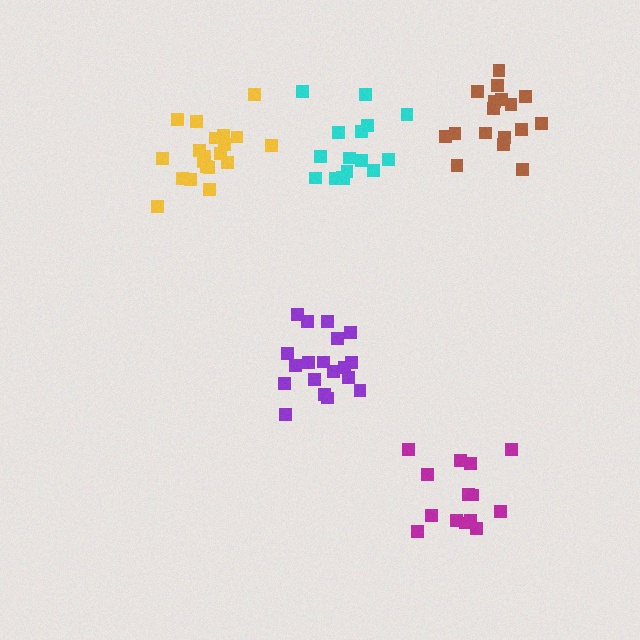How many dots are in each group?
Group 1: 17 dots, Group 2: 20 dots, Group 3: 14 dots, Group 4: 20 dots, Group 5: 16 dots (87 total).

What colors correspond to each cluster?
The clusters are colored: brown, purple, magenta, yellow, cyan.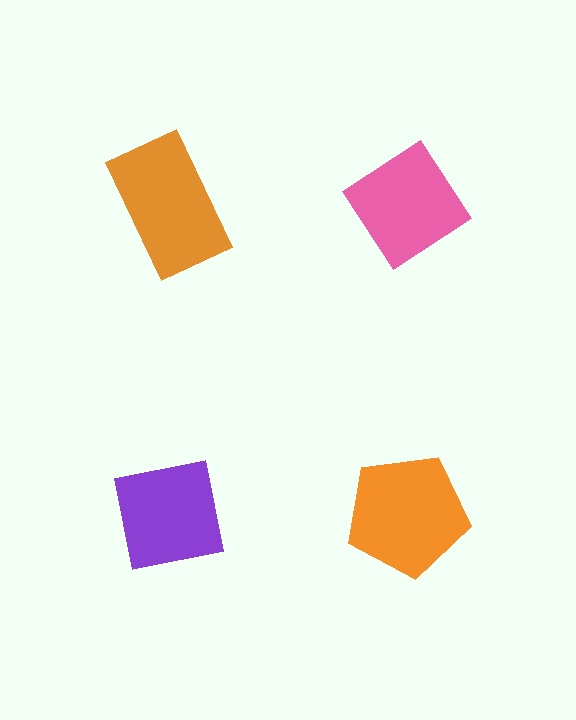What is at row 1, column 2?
A pink diamond.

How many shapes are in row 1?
2 shapes.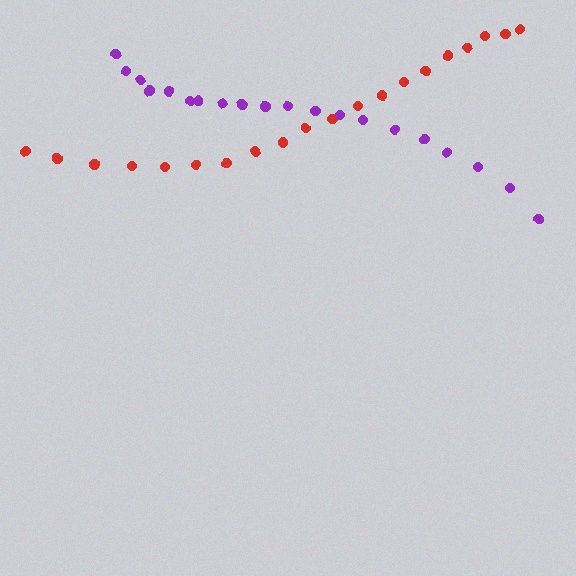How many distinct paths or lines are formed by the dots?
There are 2 distinct paths.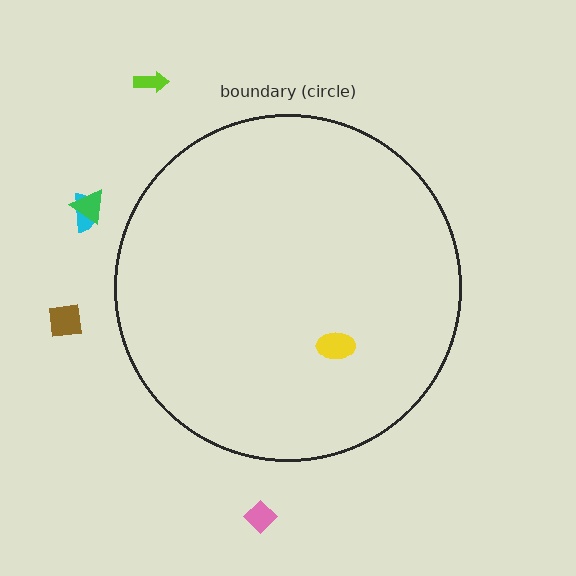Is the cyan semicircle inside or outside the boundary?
Outside.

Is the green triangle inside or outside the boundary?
Outside.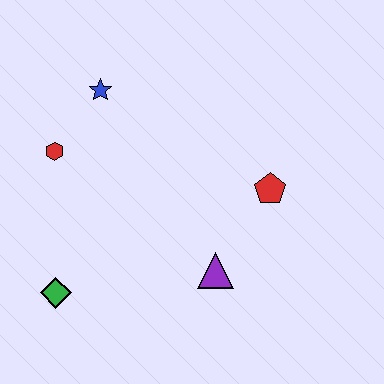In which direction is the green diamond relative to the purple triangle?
The green diamond is to the left of the purple triangle.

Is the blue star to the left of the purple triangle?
Yes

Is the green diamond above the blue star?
No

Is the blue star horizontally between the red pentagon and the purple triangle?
No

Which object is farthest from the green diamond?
The red pentagon is farthest from the green diamond.